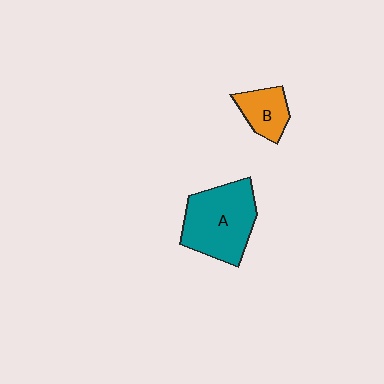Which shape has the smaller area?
Shape B (orange).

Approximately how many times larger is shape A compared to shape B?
Approximately 2.2 times.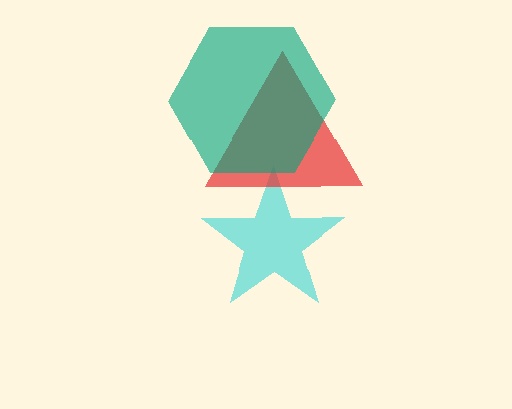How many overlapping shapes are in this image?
There are 3 overlapping shapes in the image.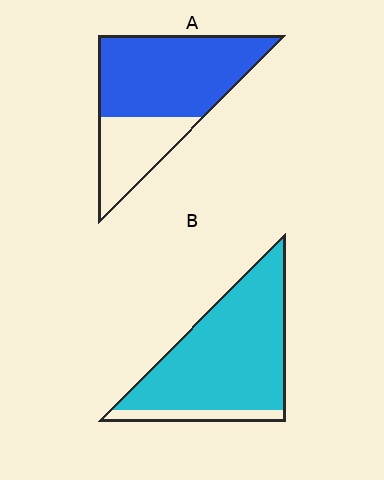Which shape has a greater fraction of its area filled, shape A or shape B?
Shape B.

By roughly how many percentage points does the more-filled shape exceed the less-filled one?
By roughly 20 percentage points (B over A).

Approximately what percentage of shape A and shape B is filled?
A is approximately 70% and B is approximately 90%.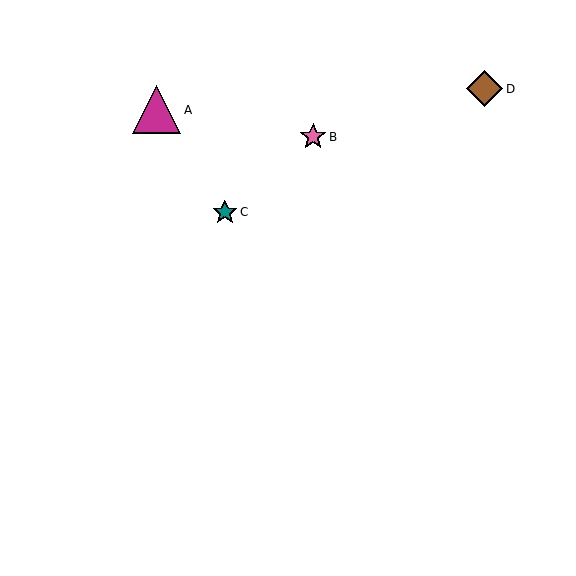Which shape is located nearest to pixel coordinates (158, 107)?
The magenta triangle (labeled A) at (157, 110) is nearest to that location.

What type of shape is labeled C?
Shape C is a teal star.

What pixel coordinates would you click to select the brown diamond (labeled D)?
Click at (484, 89) to select the brown diamond D.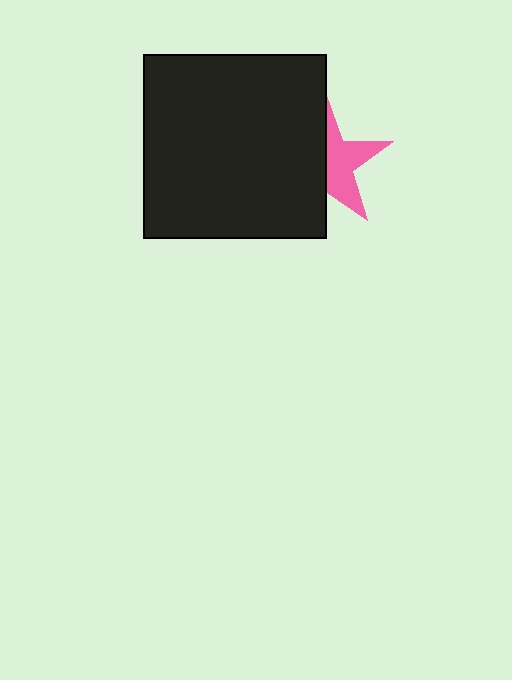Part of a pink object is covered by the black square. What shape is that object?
It is a star.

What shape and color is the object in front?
The object in front is a black square.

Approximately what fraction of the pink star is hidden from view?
Roughly 53% of the pink star is hidden behind the black square.